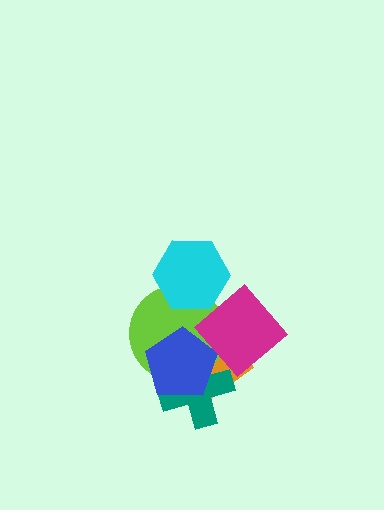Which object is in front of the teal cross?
The blue pentagon is in front of the teal cross.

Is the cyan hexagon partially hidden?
No, no other shape covers it.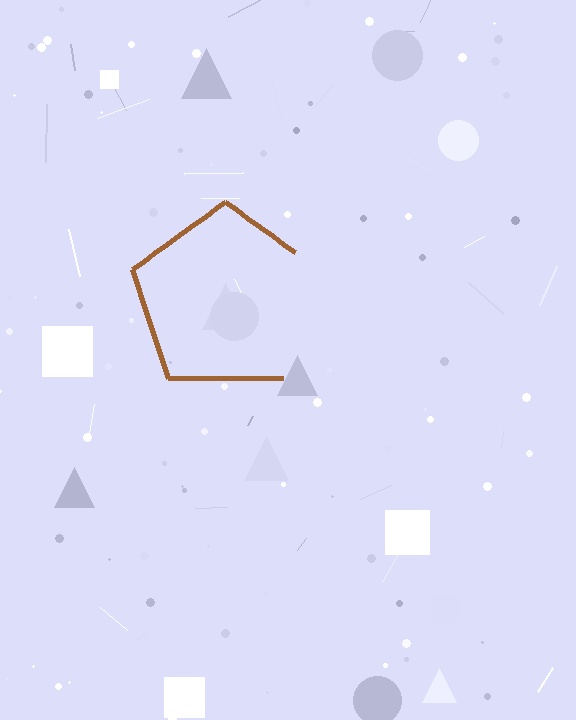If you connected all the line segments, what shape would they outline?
They would outline a pentagon.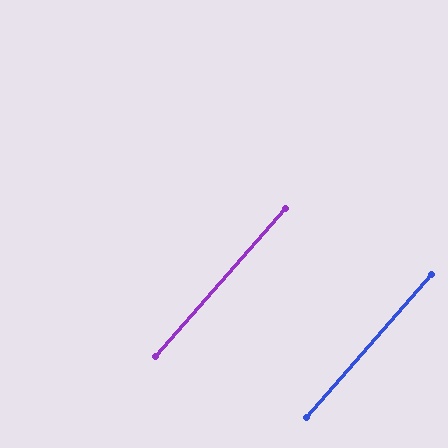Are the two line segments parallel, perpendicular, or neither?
Parallel — their directions differ by only 0.0°.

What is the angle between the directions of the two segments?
Approximately 0 degrees.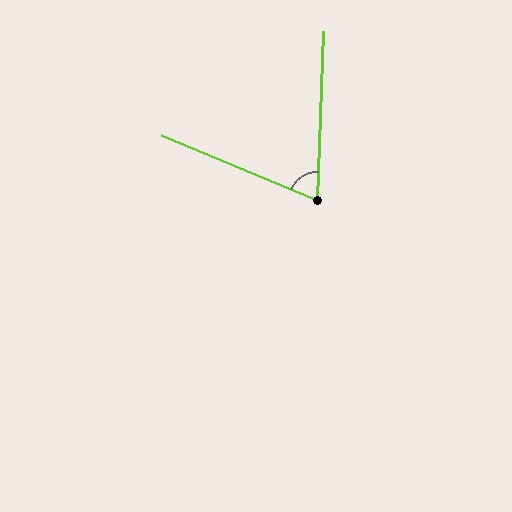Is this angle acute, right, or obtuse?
It is acute.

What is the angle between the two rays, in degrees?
Approximately 70 degrees.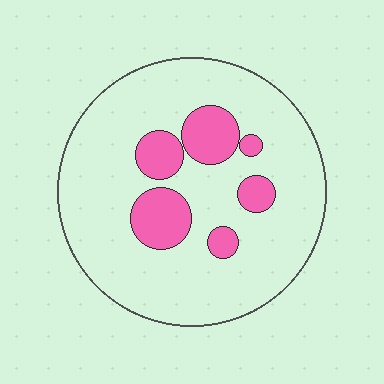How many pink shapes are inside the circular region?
6.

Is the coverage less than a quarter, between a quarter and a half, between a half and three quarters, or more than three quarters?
Less than a quarter.